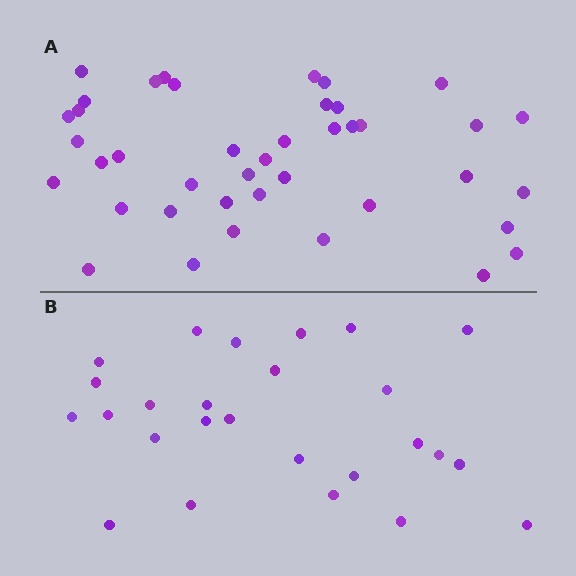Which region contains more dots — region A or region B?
Region A (the top region) has more dots.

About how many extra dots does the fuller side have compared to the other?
Region A has approximately 15 more dots than region B.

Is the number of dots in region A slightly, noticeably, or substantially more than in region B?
Region A has substantially more. The ratio is roughly 1.6 to 1.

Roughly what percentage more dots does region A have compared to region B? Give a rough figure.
About 60% more.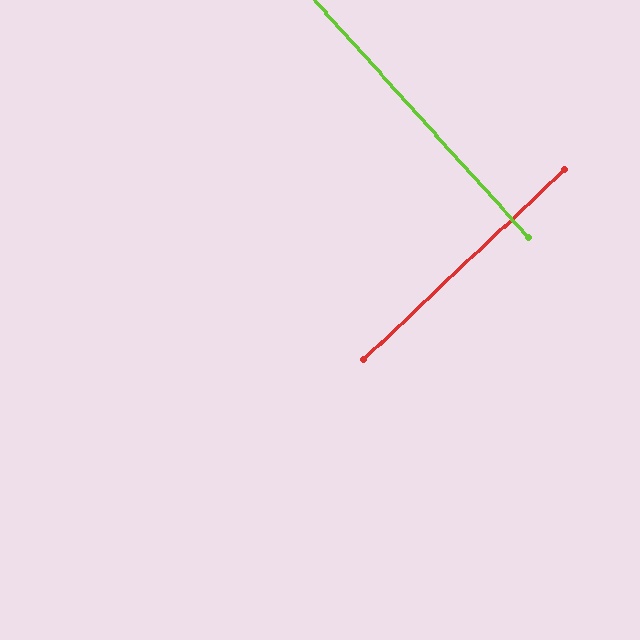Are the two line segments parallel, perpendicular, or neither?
Perpendicular — they meet at approximately 88°.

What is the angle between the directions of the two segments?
Approximately 88 degrees.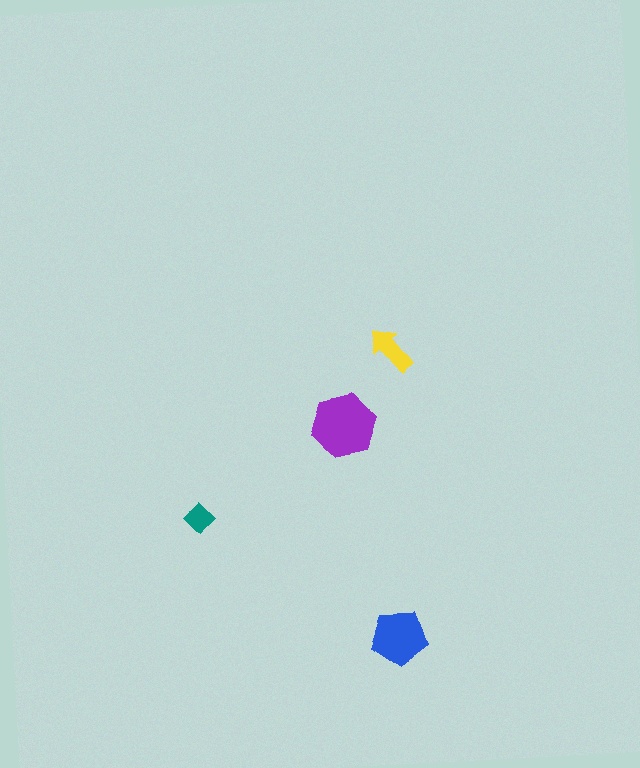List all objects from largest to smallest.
The purple hexagon, the blue pentagon, the yellow arrow, the teal diamond.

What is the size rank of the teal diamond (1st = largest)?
4th.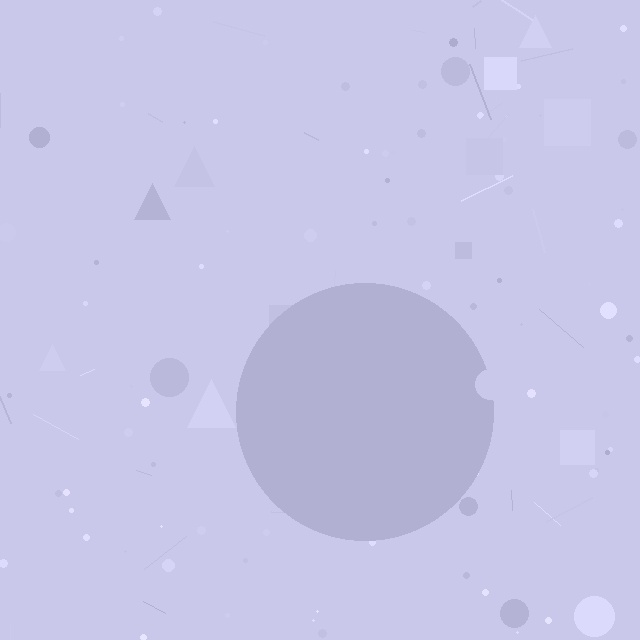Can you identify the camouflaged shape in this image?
The camouflaged shape is a circle.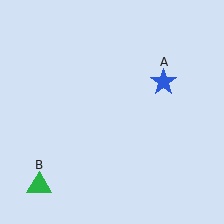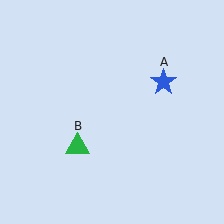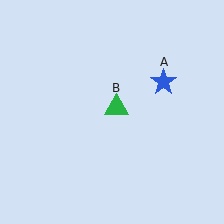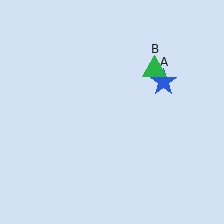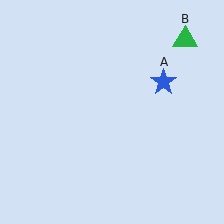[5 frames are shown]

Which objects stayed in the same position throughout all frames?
Blue star (object A) remained stationary.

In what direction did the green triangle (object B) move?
The green triangle (object B) moved up and to the right.